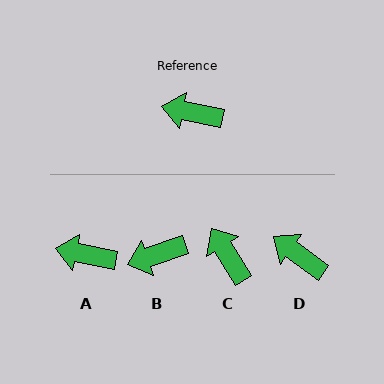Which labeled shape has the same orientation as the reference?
A.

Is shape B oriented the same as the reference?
No, it is off by about 30 degrees.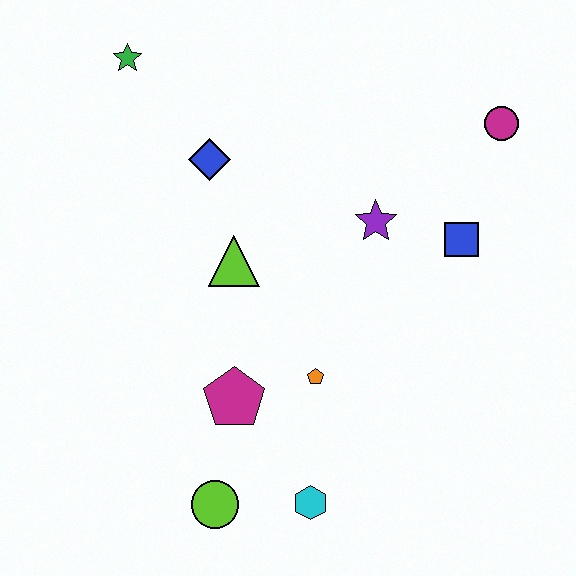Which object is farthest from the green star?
The cyan hexagon is farthest from the green star.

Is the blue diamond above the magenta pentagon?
Yes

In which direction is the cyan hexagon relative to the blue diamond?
The cyan hexagon is below the blue diamond.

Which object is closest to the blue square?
The purple star is closest to the blue square.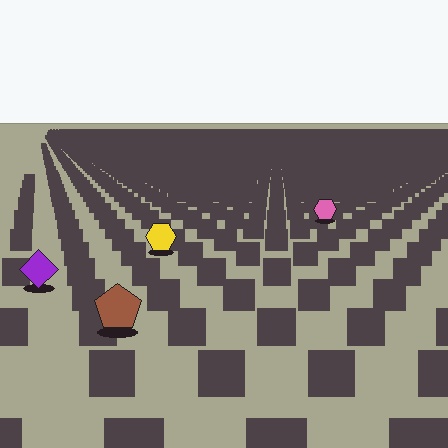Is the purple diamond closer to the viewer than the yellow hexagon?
Yes. The purple diamond is closer — you can tell from the texture gradient: the ground texture is coarser near it.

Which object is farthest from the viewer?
The pink hexagon is farthest from the viewer. It appears smaller and the ground texture around it is denser.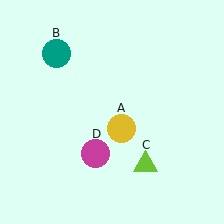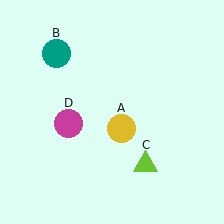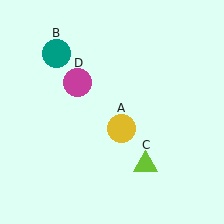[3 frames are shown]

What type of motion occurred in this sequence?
The magenta circle (object D) rotated clockwise around the center of the scene.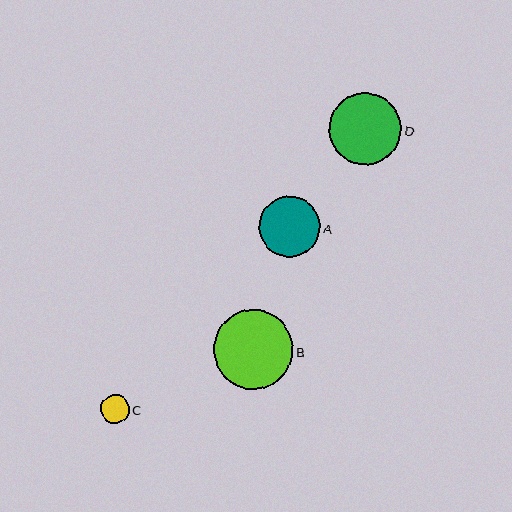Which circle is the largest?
Circle B is the largest with a size of approximately 79 pixels.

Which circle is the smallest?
Circle C is the smallest with a size of approximately 29 pixels.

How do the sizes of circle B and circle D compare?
Circle B and circle D are approximately the same size.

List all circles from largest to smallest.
From largest to smallest: B, D, A, C.